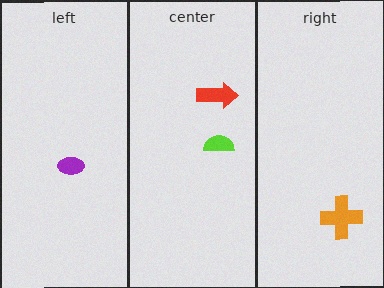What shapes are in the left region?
The purple ellipse.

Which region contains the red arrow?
The center region.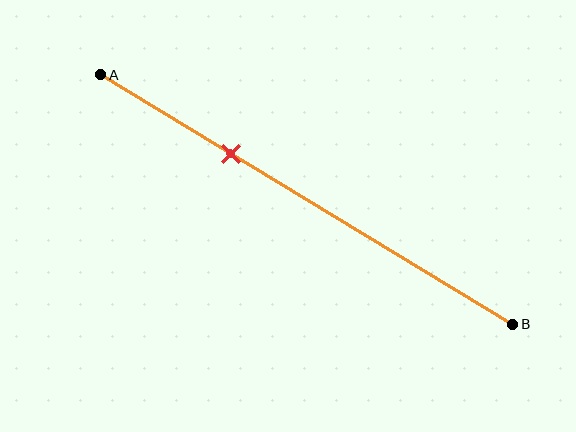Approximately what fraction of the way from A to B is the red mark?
The red mark is approximately 30% of the way from A to B.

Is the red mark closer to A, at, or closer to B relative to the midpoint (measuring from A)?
The red mark is closer to point A than the midpoint of segment AB.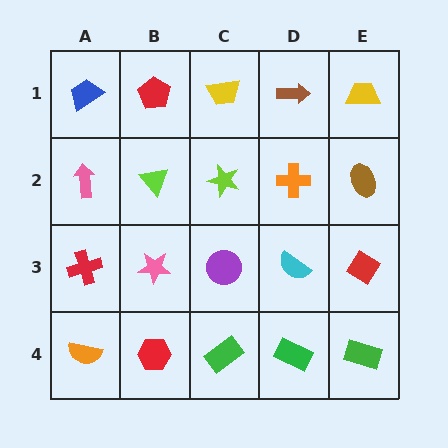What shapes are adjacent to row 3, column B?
A lime triangle (row 2, column B), a red hexagon (row 4, column B), a red cross (row 3, column A), a purple circle (row 3, column C).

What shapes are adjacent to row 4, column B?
A pink star (row 3, column B), an orange semicircle (row 4, column A), a green rectangle (row 4, column C).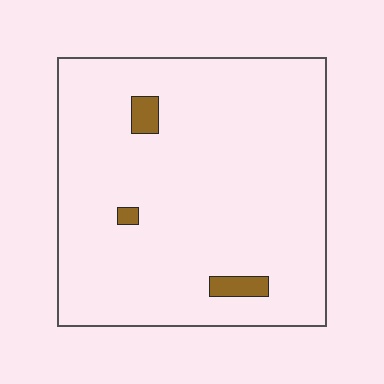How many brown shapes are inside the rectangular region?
3.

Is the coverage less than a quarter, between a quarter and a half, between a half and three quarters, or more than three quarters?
Less than a quarter.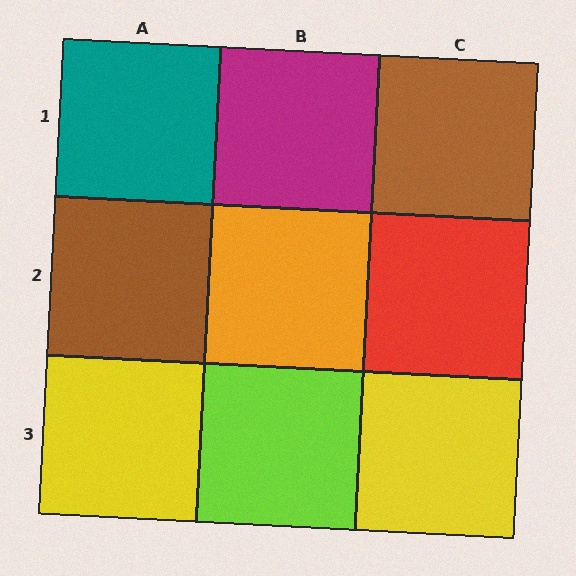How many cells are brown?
2 cells are brown.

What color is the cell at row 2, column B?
Orange.